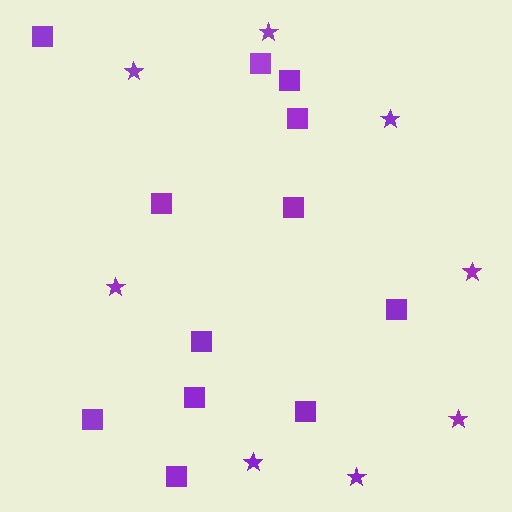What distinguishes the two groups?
There are 2 groups: one group of squares (12) and one group of stars (8).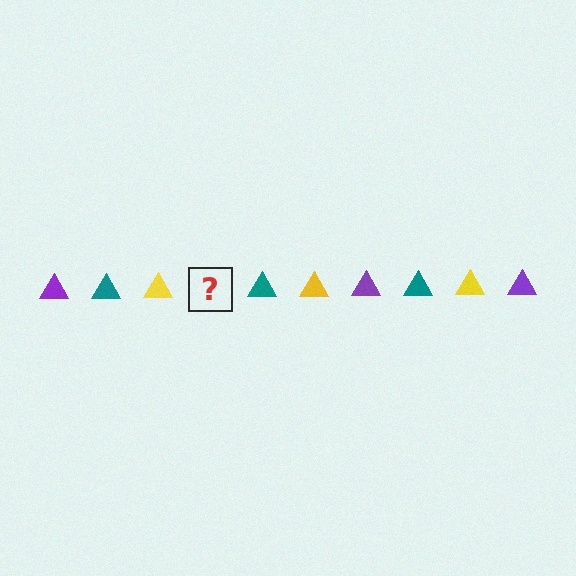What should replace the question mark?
The question mark should be replaced with a purple triangle.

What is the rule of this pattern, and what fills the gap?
The rule is that the pattern cycles through purple, teal, yellow triangles. The gap should be filled with a purple triangle.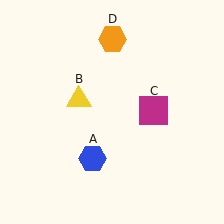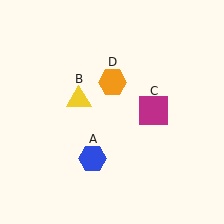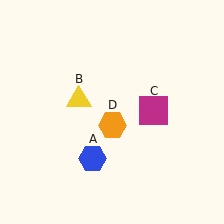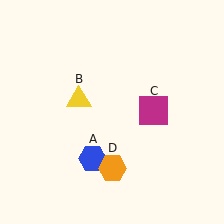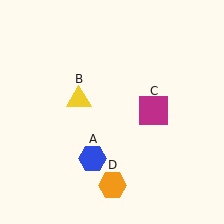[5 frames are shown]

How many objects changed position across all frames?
1 object changed position: orange hexagon (object D).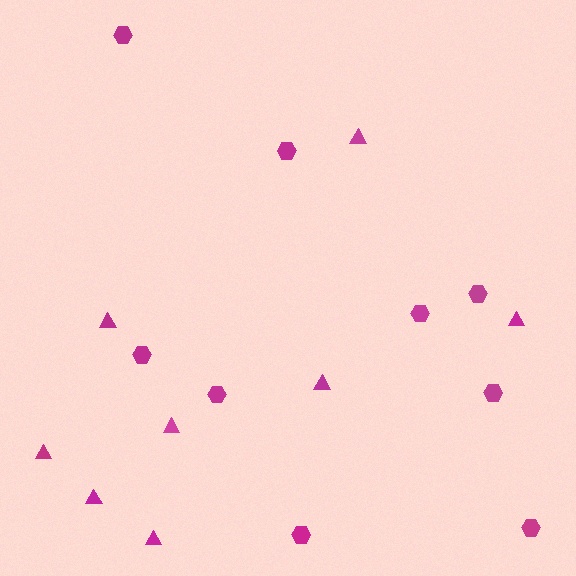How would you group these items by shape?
There are 2 groups: one group of hexagons (9) and one group of triangles (8).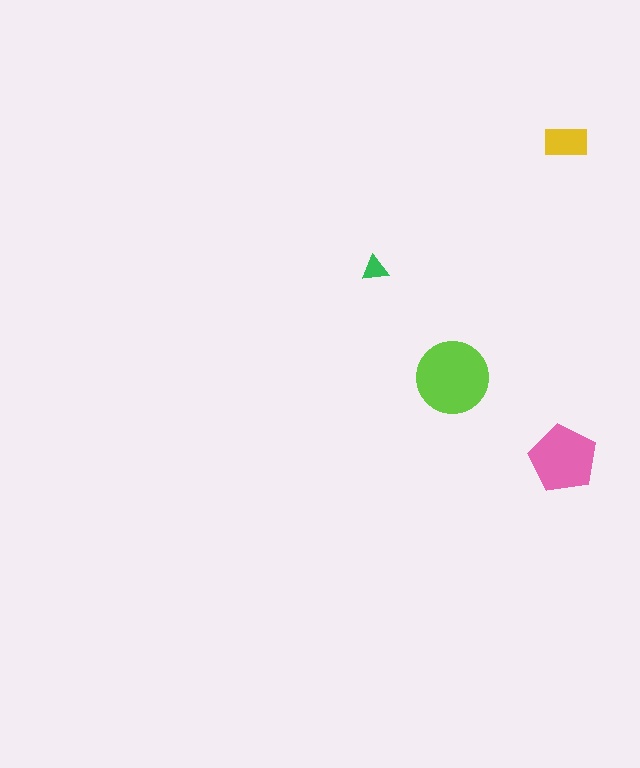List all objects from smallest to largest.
The green triangle, the yellow rectangle, the pink pentagon, the lime circle.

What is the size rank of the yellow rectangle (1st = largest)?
3rd.